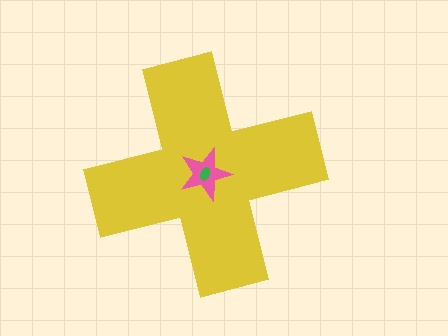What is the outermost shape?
The yellow cross.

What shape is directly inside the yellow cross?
The pink star.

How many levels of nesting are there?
3.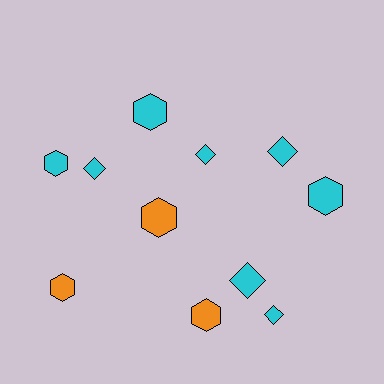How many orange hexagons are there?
There are 3 orange hexagons.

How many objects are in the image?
There are 11 objects.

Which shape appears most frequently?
Hexagon, with 6 objects.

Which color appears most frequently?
Cyan, with 8 objects.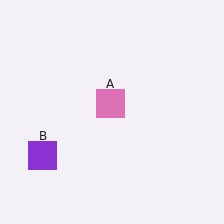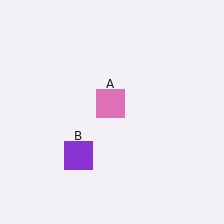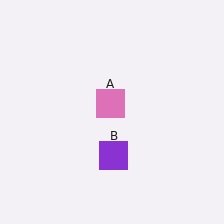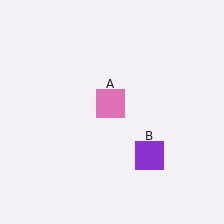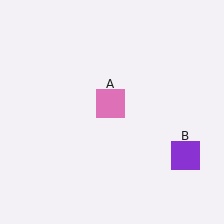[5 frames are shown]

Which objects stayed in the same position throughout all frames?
Pink square (object A) remained stationary.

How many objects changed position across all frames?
1 object changed position: purple square (object B).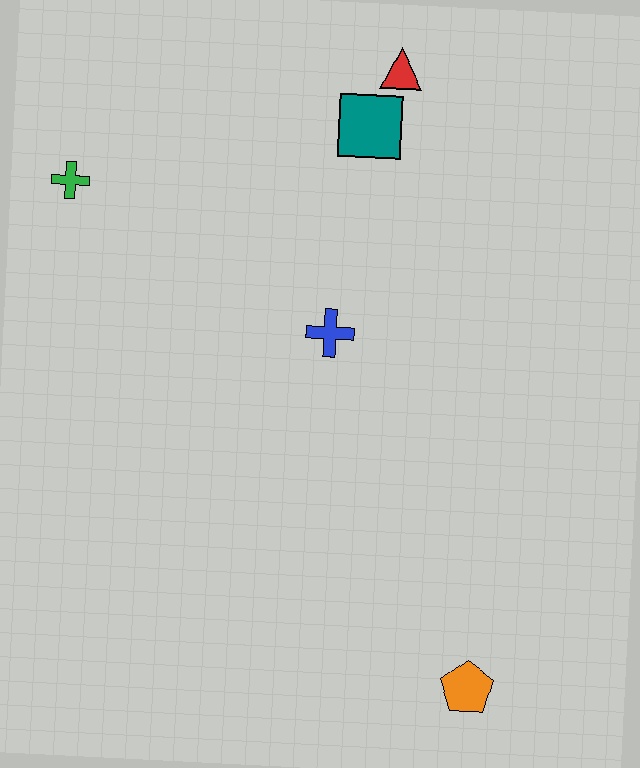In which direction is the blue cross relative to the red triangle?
The blue cross is below the red triangle.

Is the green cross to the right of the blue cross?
No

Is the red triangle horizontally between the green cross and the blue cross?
No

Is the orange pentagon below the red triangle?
Yes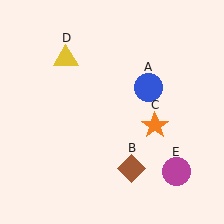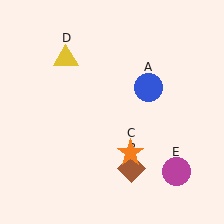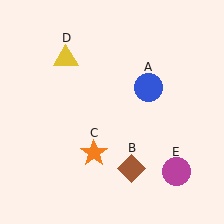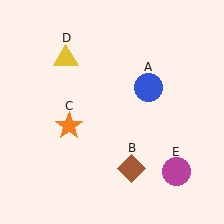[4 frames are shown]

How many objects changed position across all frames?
1 object changed position: orange star (object C).